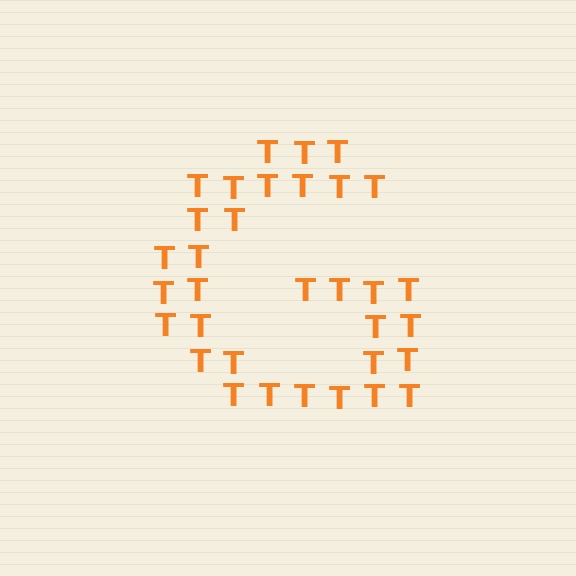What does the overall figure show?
The overall figure shows the letter G.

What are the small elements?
The small elements are letter T's.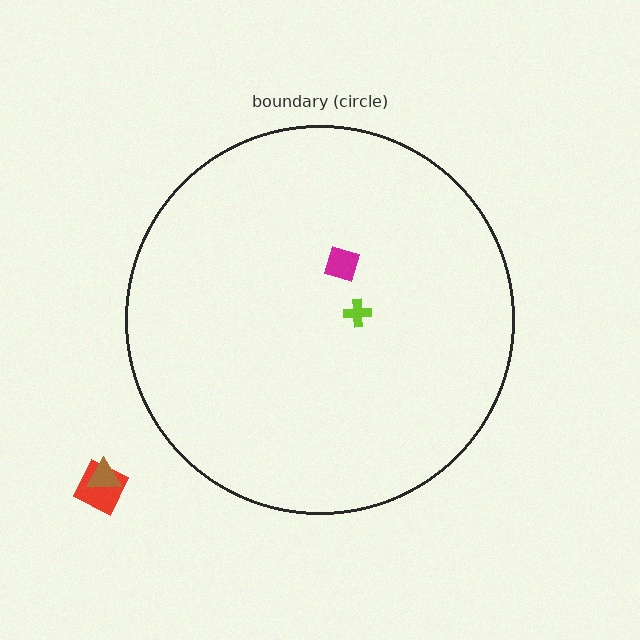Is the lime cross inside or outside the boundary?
Inside.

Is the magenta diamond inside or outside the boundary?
Inside.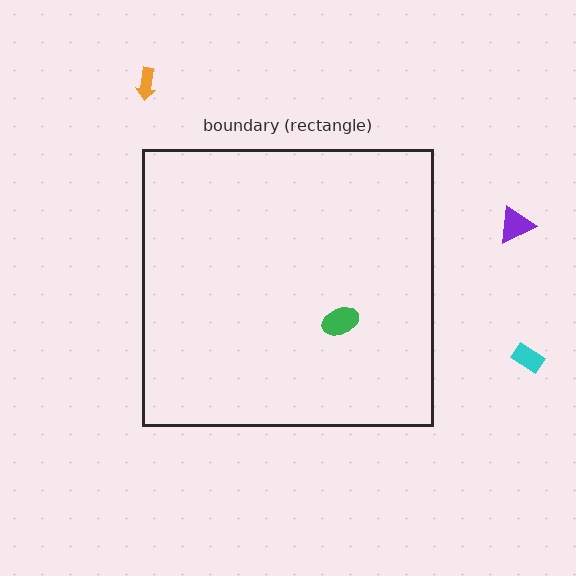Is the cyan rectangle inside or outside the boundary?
Outside.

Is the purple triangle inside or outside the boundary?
Outside.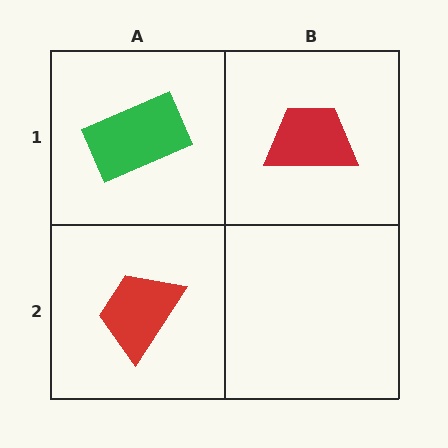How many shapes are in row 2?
1 shape.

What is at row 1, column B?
A red trapezoid.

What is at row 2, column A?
A red trapezoid.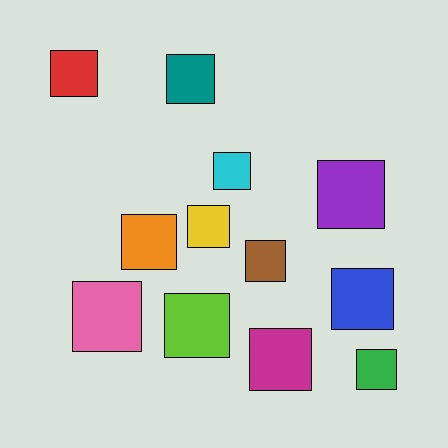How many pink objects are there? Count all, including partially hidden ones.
There is 1 pink object.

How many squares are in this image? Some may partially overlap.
There are 12 squares.